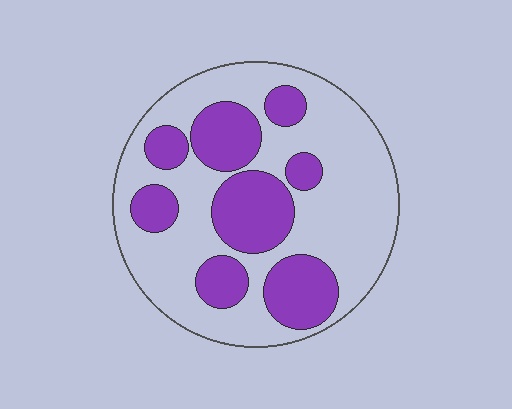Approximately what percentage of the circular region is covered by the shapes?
Approximately 35%.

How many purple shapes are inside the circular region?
8.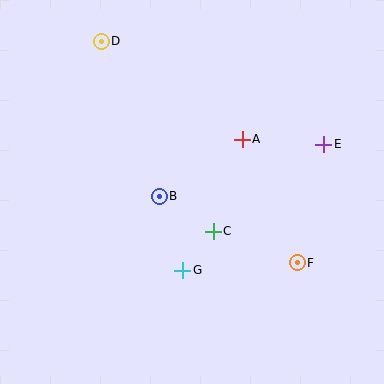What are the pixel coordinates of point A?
Point A is at (242, 139).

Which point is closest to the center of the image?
Point B at (159, 196) is closest to the center.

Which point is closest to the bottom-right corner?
Point F is closest to the bottom-right corner.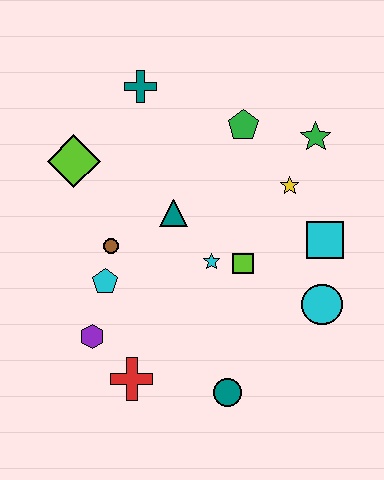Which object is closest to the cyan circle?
The cyan square is closest to the cyan circle.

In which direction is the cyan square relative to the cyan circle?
The cyan square is above the cyan circle.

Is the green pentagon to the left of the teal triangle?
No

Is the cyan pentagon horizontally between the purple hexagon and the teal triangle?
Yes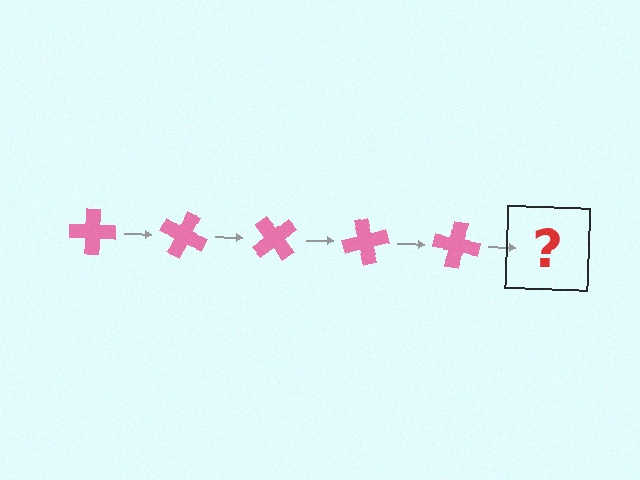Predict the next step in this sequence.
The next step is a pink cross rotated 125 degrees.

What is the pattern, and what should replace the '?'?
The pattern is that the cross rotates 25 degrees each step. The '?' should be a pink cross rotated 125 degrees.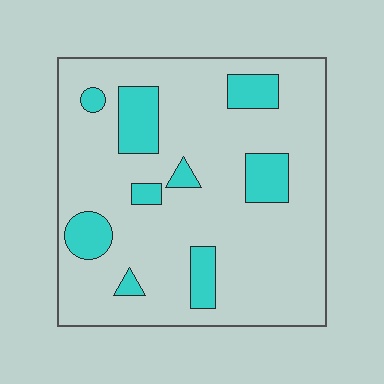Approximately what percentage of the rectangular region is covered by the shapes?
Approximately 15%.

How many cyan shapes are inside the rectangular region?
9.